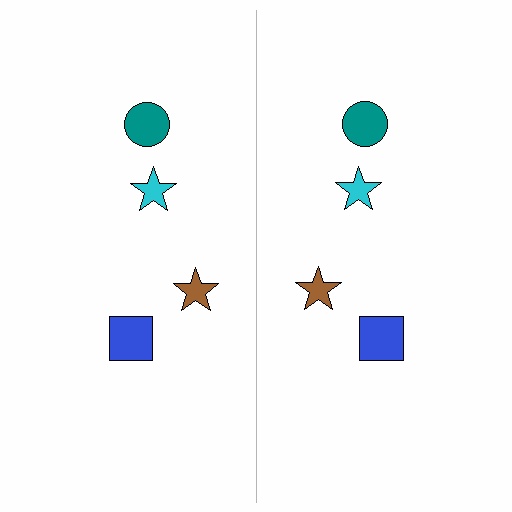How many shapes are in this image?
There are 8 shapes in this image.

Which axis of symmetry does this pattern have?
The pattern has a vertical axis of symmetry running through the center of the image.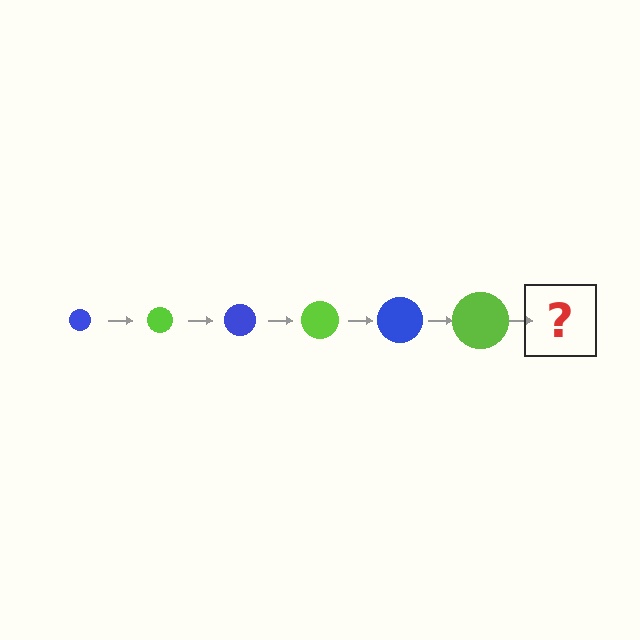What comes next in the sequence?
The next element should be a blue circle, larger than the previous one.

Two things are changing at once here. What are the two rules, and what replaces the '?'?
The two rules are that the circle grows larger each step and the color cycles through blue and lime. The '?' should be a blue circle, larger than the previous one.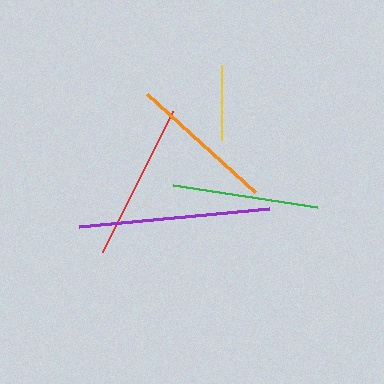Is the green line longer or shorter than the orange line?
The orange line is longer than the green line.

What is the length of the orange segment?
The orange segment is approximately 147 pixels long.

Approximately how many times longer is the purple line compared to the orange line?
The purple line is approximately 1.3 times the length of the orange line.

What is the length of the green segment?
The green segment is approximately 145 pixels long.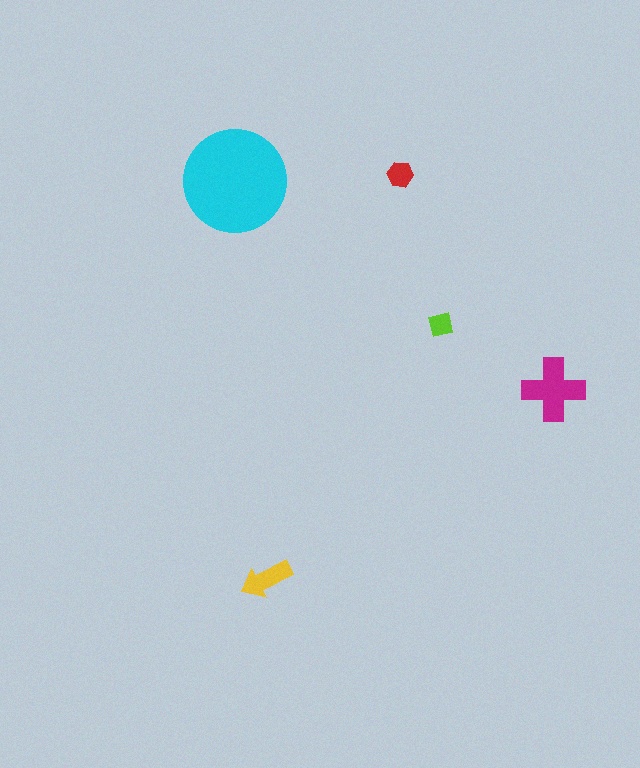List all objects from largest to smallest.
The cyan circle, the magenta cross, the yellow arrow, the red hexagon, the lime square.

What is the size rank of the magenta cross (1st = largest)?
2nd.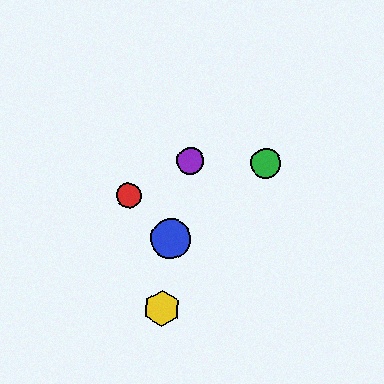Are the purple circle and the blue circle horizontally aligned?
No, the purple circle is at y≈161 and the blue circle is at y≈239.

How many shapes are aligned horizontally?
2 shapes (the green circle, the purple circle) are aligned horizontally.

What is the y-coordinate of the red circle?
The red circle is at y≈195.